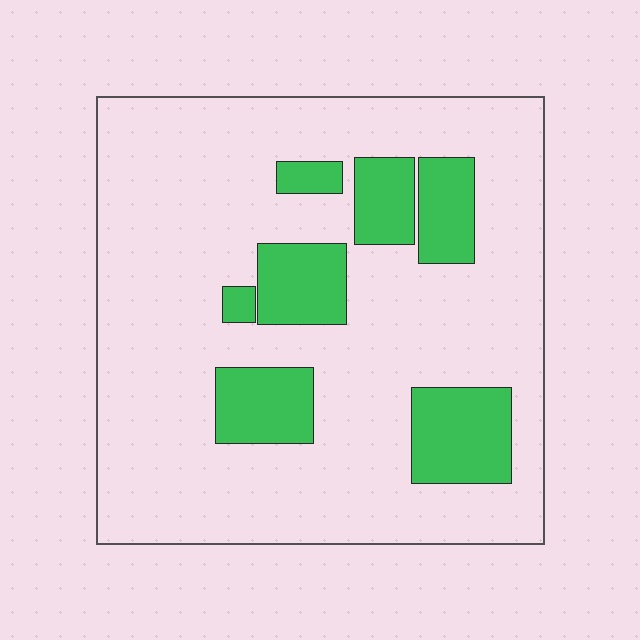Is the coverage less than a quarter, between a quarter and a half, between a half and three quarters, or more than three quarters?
Less than a quarter.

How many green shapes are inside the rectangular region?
7.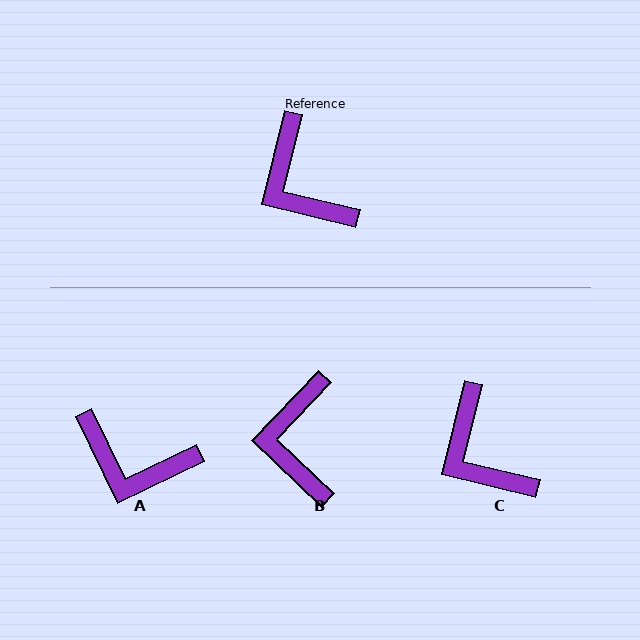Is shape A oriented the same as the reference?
No, it is off by about 39 degrees.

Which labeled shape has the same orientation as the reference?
C.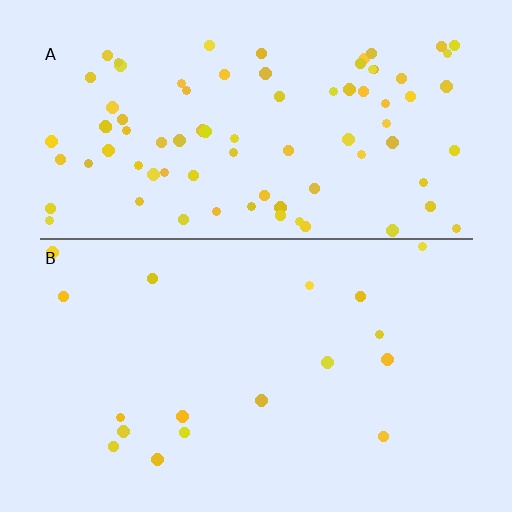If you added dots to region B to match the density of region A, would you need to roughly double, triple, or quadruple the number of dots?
Approximately quadruple.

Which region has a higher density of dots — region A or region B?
A (the top).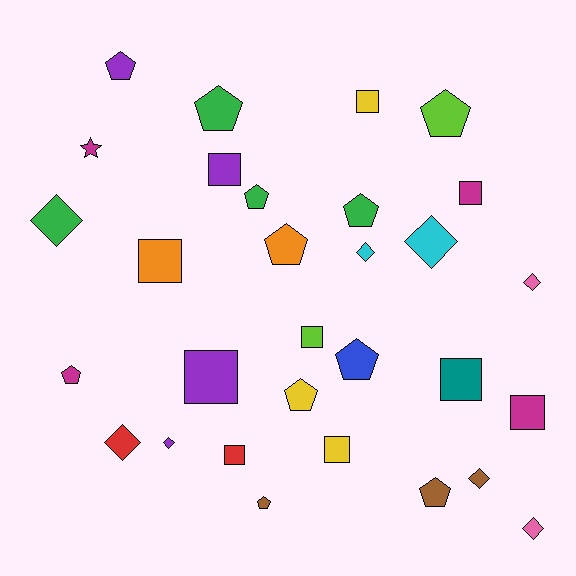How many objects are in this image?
There are 30 objects.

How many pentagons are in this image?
There are 11 pentagons.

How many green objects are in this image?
There are 4 green objects.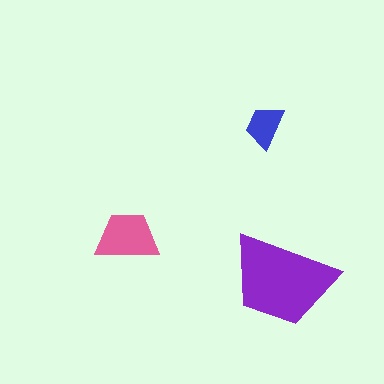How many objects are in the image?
There are 3 objects in the image.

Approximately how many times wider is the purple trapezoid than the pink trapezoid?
About 1.5 times wider.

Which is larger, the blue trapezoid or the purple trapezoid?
The purple one.